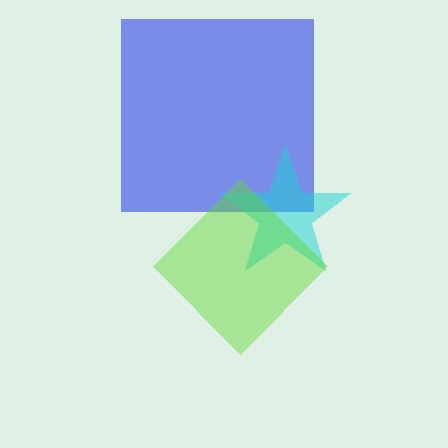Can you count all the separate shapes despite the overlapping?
Yes, there are 3 separate shapes.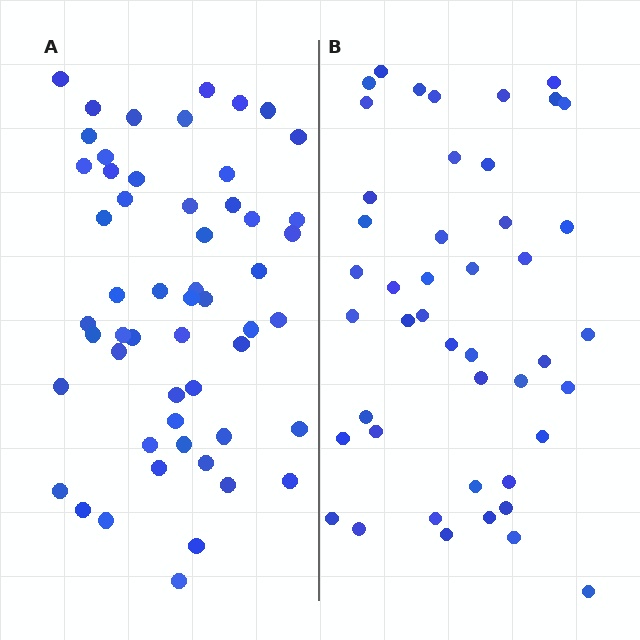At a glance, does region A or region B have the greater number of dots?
Region A (the left region) has more dots.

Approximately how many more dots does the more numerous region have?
Region A has roughly 8 or so more dots than region B.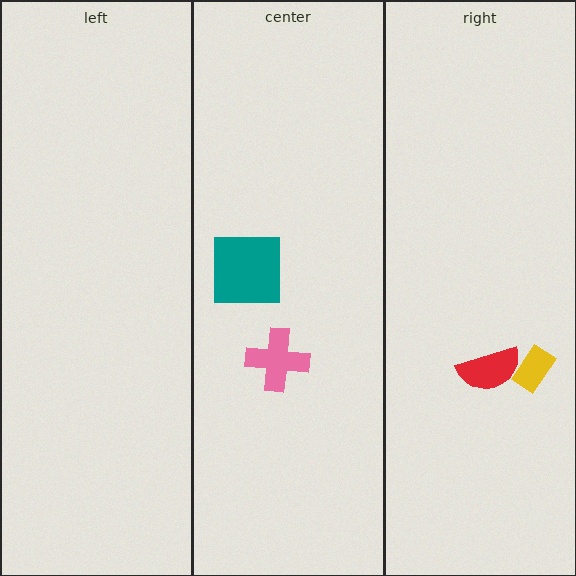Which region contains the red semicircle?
The right region.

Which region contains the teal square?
The center region.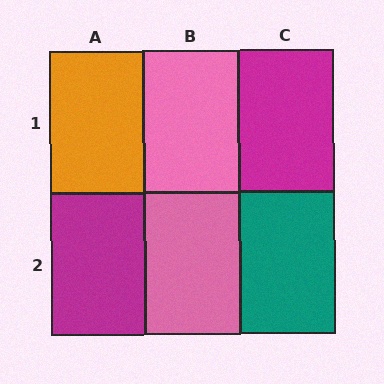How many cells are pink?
2 cells are pink.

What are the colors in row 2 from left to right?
Magenta, pink, teal.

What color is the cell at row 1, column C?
Magenta.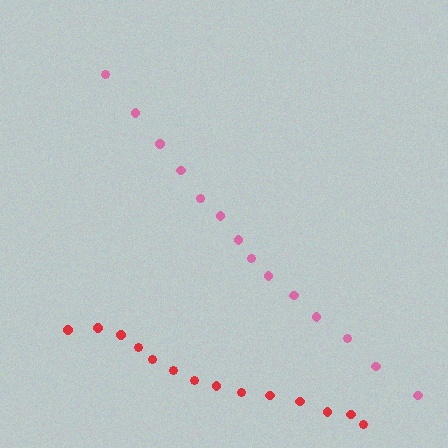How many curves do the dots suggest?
There are 2 distinct paths.